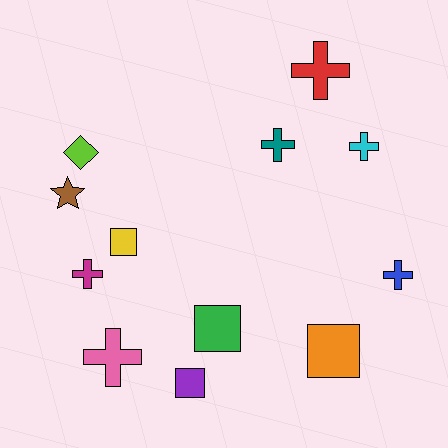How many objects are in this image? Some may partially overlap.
There are 12 objects.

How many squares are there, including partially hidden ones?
There are 4 squares.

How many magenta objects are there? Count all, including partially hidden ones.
There is 1 magenta object.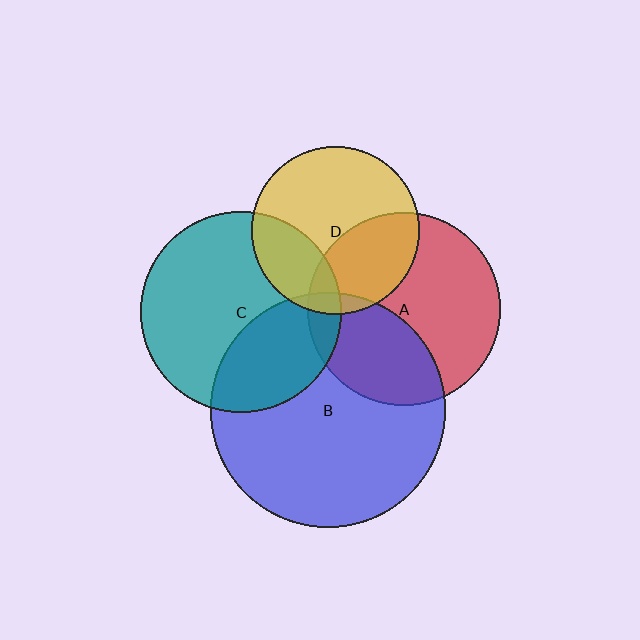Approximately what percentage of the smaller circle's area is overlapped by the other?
Approximately 35%.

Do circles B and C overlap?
Yes.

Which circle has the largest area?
Circle B (blue).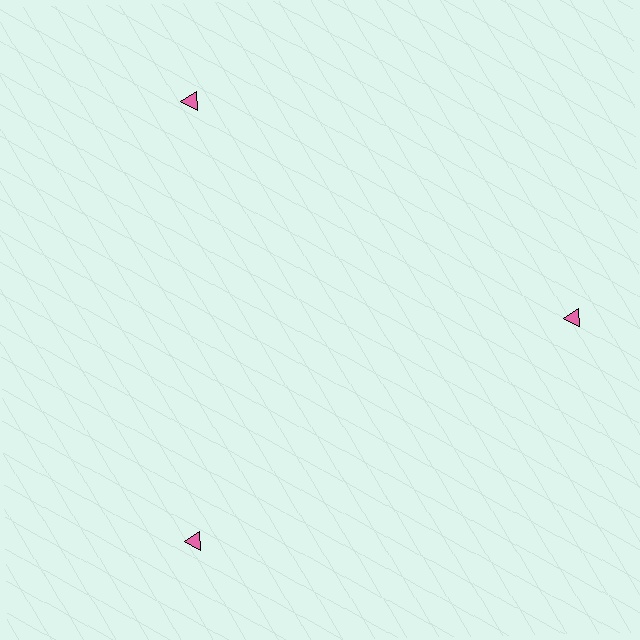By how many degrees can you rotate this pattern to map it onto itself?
The pattern maps onto itself every 120 degrees of rotation.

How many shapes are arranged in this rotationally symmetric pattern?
There are 3 shapes, arranged in 3 groups of 1.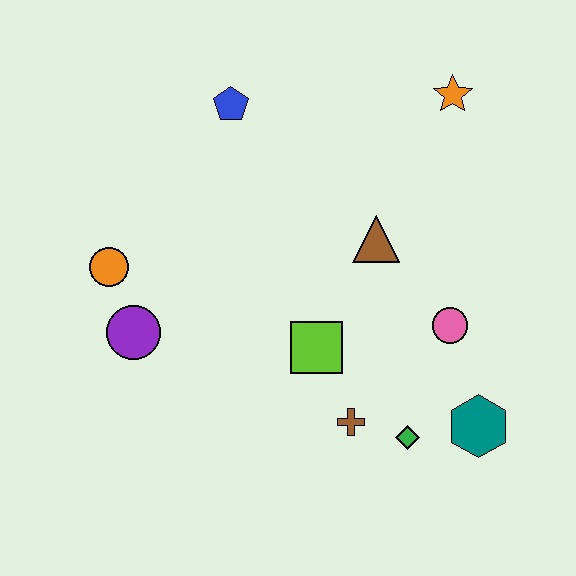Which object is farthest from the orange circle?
The teal hexagon is farthest from the orange circle.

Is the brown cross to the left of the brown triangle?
Yes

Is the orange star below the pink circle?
No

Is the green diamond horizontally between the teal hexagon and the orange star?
No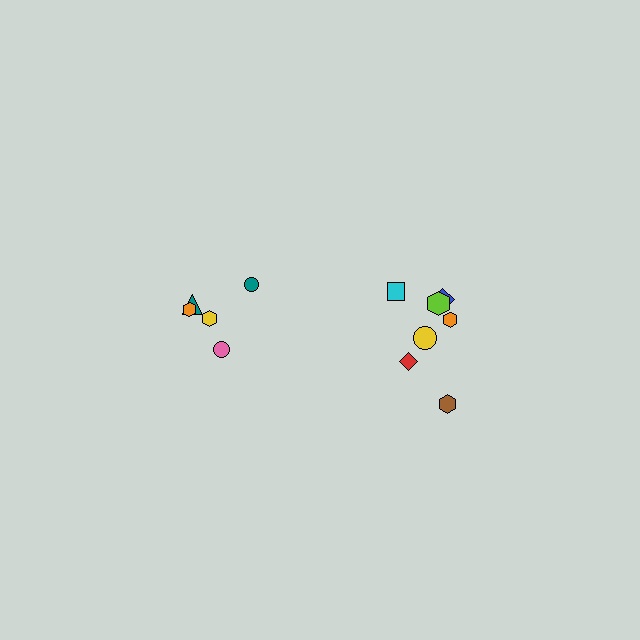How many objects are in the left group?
There are 5 objects.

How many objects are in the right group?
There are 7 objects.